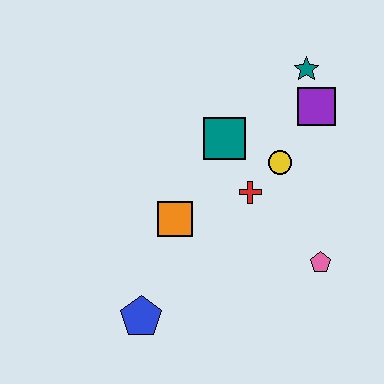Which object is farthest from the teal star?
The blue pentagon is farthest from the teal star.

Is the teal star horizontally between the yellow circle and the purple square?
Yes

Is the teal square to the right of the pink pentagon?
No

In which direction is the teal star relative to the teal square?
The teal star is to the right of the teal square.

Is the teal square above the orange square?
Yes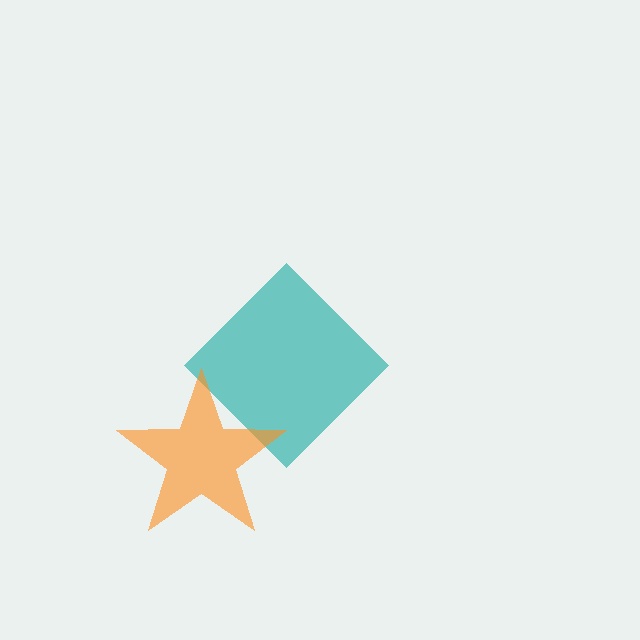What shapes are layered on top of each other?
The layered shapes are: a teal diamond, an orange star.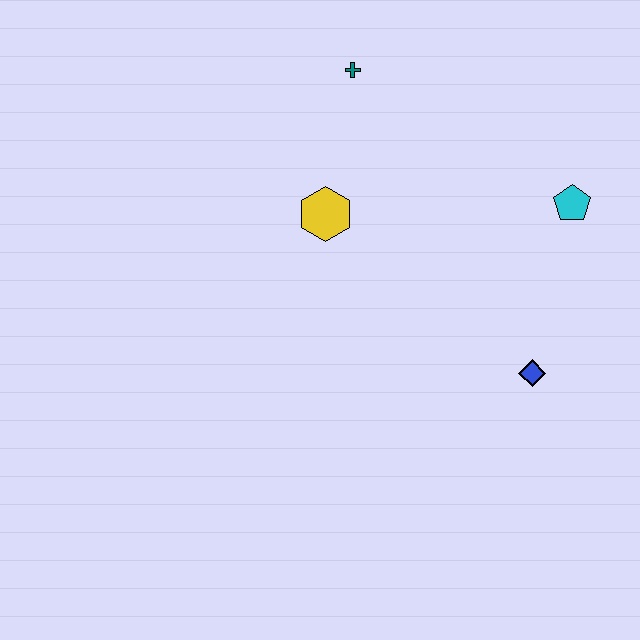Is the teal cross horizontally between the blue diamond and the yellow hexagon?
Yes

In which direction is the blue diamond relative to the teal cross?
The blue diamond is below the teal cross.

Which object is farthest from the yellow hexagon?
The blue diamond is farthest from the yellow hexagon.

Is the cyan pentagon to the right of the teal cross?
Yes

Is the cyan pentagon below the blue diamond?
No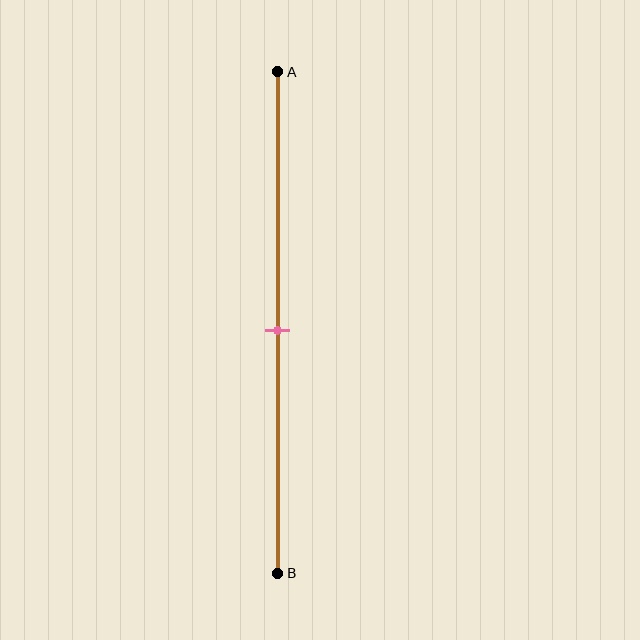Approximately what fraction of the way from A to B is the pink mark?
The pink mark is approximately 50% of the way from A to B.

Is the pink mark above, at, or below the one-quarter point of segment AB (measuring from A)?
The pink mark is below the one-quarter point of segment AB.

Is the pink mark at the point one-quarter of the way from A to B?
No, the mark is at about 50% from A, not at the 25% one-quarter point.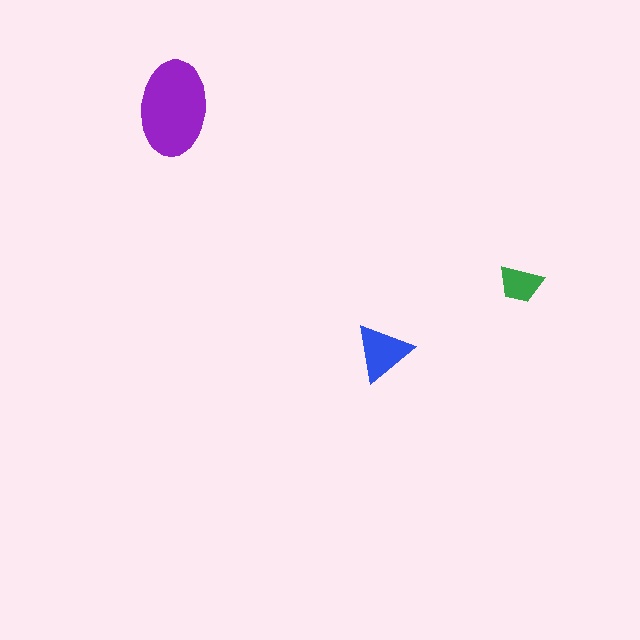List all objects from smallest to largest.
The green trapezoid, the blue triangle, the purple ellipse.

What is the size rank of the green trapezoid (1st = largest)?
3rd.